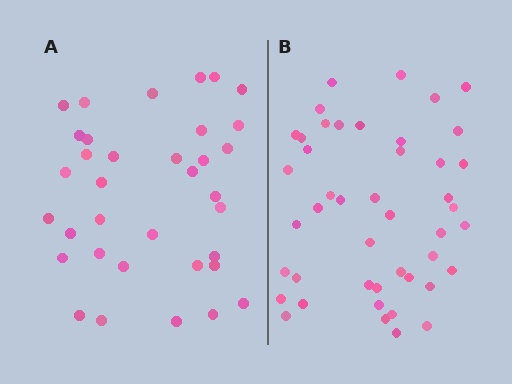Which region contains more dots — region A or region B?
Region B (the right region) has more dots.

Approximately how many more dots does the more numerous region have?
Region B has roughly 10 or so more dots than region A.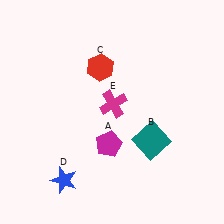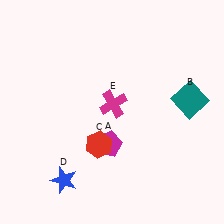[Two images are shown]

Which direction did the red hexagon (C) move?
The red hexagon (C) moved down.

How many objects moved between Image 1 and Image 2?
2 objects moved between the two images.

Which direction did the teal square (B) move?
The teal square (B) moved up.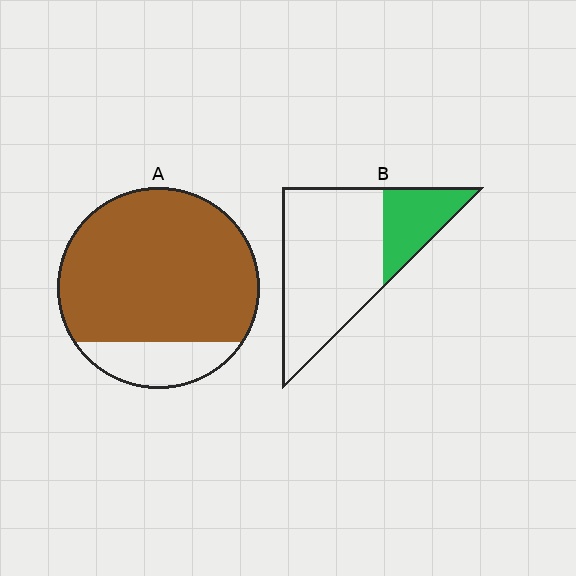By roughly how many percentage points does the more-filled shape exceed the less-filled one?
By roughly 55 percentage points (A over B).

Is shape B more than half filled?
No.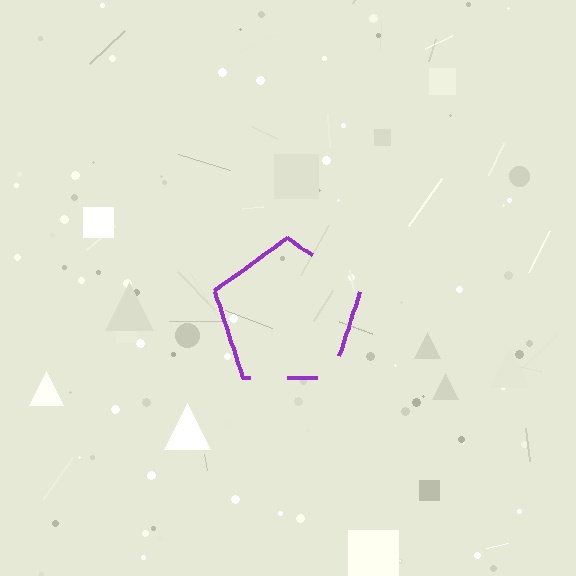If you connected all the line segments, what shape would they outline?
They would outline a pentagon.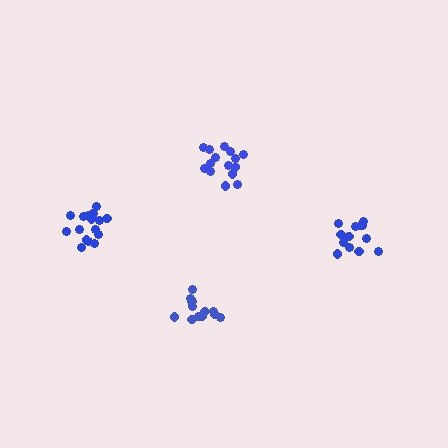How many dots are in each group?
Group 1: 15 dots, Group 2: 13 dots, Group 3: 17 dots, Group 4: 13 dots (58 total).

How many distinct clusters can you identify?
There are 4 distinct clusters.